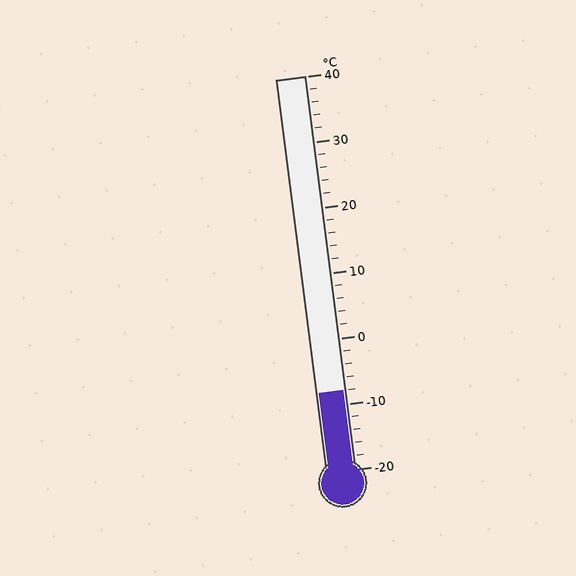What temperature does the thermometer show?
The thermometer shows approximately -8°C.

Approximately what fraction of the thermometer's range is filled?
The thermometer is filled to approximately 20% of its range.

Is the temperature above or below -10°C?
The temperature is above -10°C.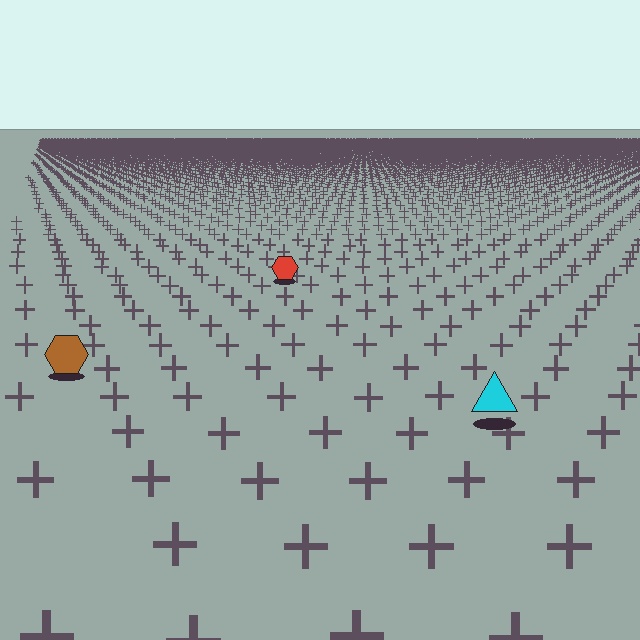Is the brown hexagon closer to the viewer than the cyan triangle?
No. The cyan triangle is closer — you can tell from the texture gradient: the ground texture is coarser near it.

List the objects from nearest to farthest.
From nearest to farthest: the cyan triangle, the brown hexagon, the red hexagon.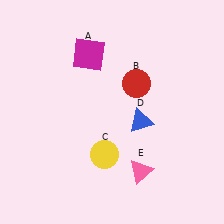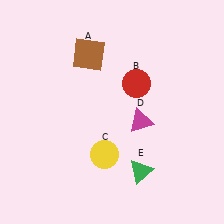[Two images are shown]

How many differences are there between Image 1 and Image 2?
There are 3 differences between the two images.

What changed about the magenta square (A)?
In Image 1, A is magenta. In Image 2, it changed to brown.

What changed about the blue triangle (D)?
In Image 1, D is blue. In Image 2, it changed to magenta.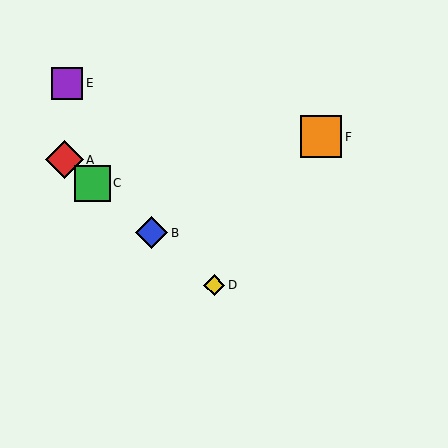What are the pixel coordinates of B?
Object B is at (152, 233).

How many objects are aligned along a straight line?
4 objects (A, B, C, D) are aligned along a straight line.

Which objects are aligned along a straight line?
Objects A, B, C, D are aligned along a straight line.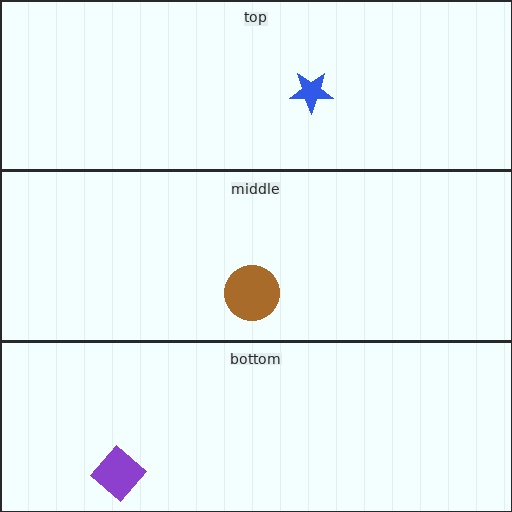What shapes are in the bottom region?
The purple diamond.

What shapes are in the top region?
The blue star.